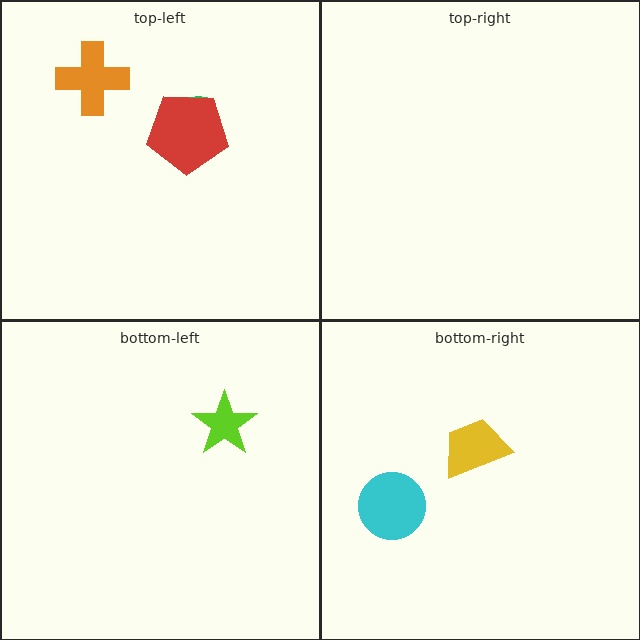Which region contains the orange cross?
The top-left region.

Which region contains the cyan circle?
The bottom-right region.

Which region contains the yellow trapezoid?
The bottom-right region.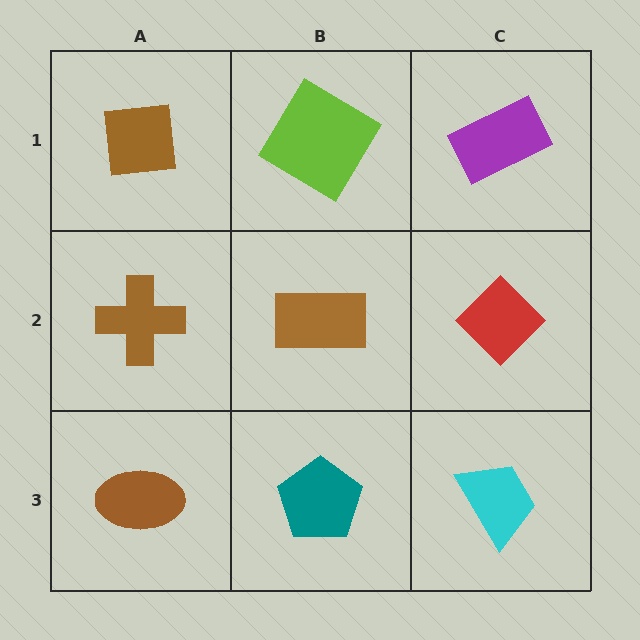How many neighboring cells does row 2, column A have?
3.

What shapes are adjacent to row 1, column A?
A brown cross (row 2, column A), a lime diamond (row 1, column B).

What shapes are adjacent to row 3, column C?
A red diamond (row 2, column C), a teal pentagon (row 3, column B).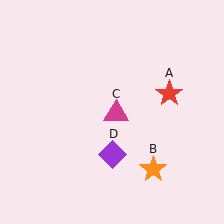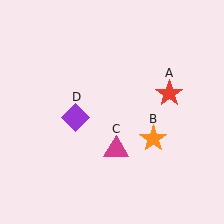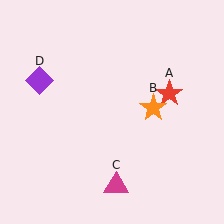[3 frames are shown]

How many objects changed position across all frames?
3 objects changed position: orange star (object B), magenta triangle (object C), purple diamond (object D).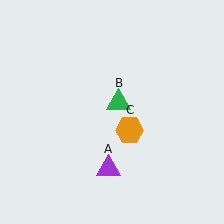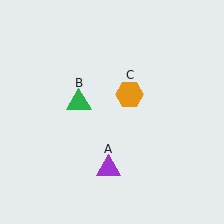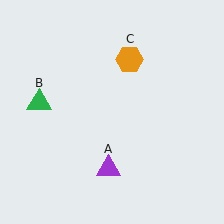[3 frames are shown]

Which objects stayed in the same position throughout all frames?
Purple triangle (object A) remained stationary.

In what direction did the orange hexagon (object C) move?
The orange hexagon (object C) moved up.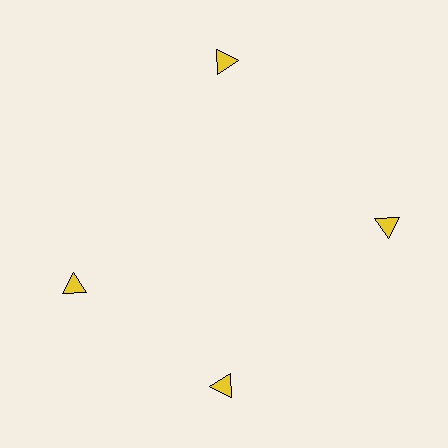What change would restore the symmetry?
The symmetry would be restored by rotating it back into even spacing with its neighbors so that all 4 triangles sit at equal angles and equal distance from the center.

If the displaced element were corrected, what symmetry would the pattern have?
It would have 4-fold rotational symmetry — the pattern would map onto itself every 90 degrees.